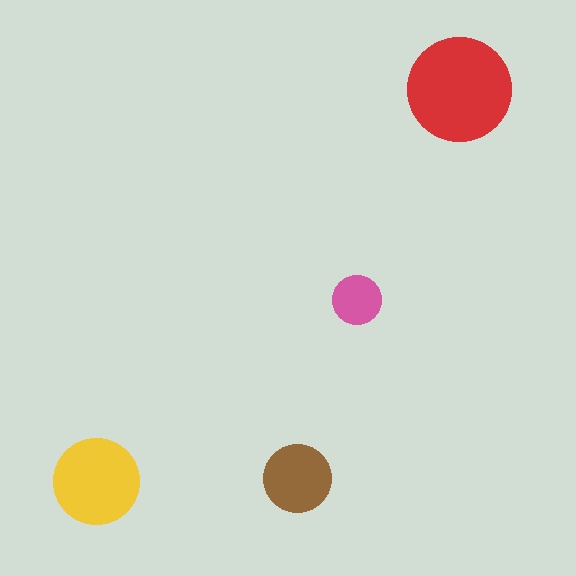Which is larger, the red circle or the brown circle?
The red one.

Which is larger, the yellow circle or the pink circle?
The yellow one.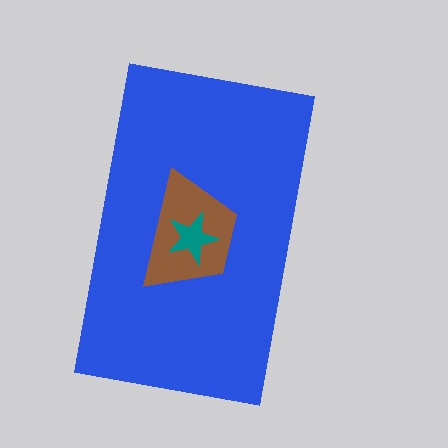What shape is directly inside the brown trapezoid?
The teal star.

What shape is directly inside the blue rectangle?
The brown trapezoid.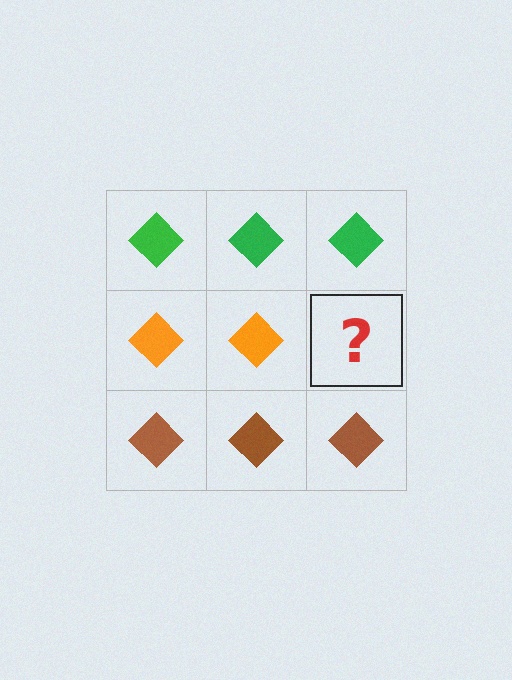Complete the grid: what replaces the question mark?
The question mark should be replaced with an orange diamond.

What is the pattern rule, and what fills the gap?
The rule is that each row has a consistent color. The gap should be filled with an orange diamond.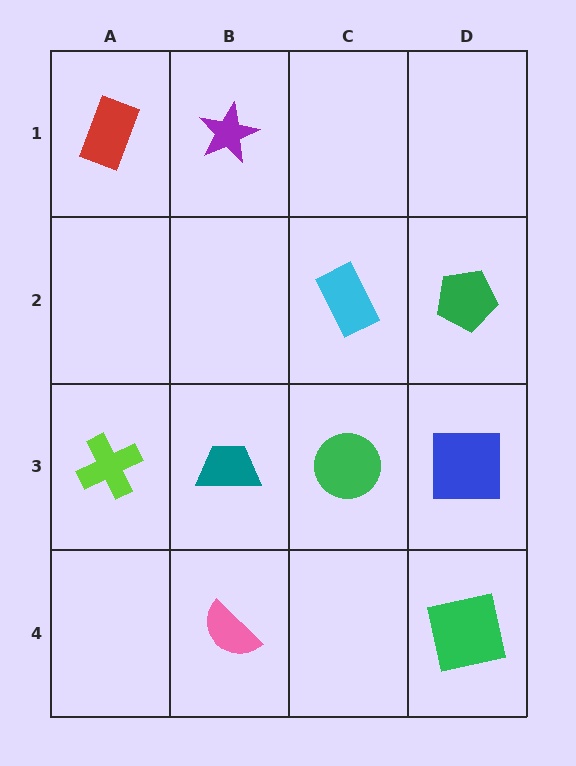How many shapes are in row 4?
2 shapes.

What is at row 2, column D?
A green pentagon.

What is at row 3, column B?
A teal trapezoid.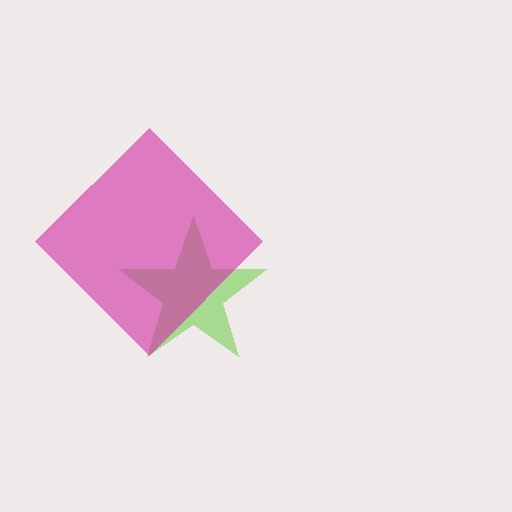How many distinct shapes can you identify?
There are 2 distinct shapes: a lime star, a magenta diamond.